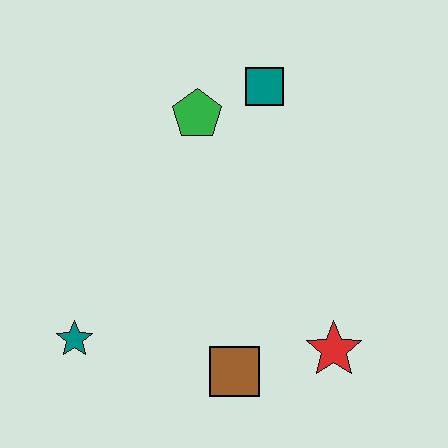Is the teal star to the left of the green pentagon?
Yes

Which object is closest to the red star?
The brown square is closest to the red star.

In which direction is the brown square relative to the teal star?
The brown square is to the right of the teal star.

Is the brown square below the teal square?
Yes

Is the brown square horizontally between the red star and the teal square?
No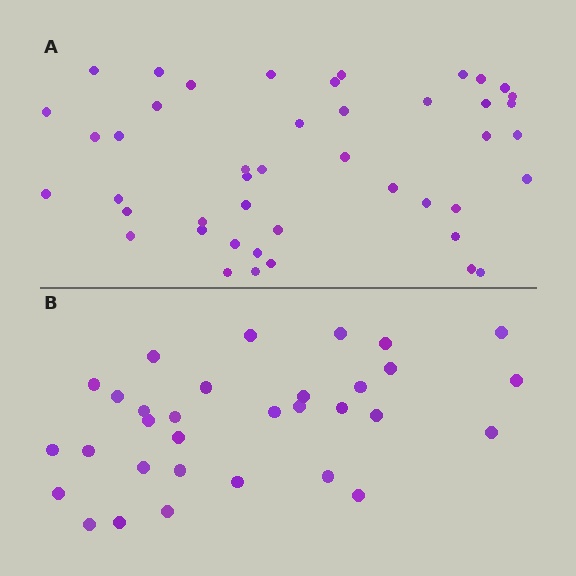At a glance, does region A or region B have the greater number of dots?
Region A (the top region) has more dots.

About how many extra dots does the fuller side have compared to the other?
Region A has approximately 15 more dots than region B.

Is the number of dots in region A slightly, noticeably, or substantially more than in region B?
Region A has noticeably more, but not dramatically so. The ratio is roughly 1.4 to 1.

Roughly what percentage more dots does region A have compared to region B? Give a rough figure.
About 40% more.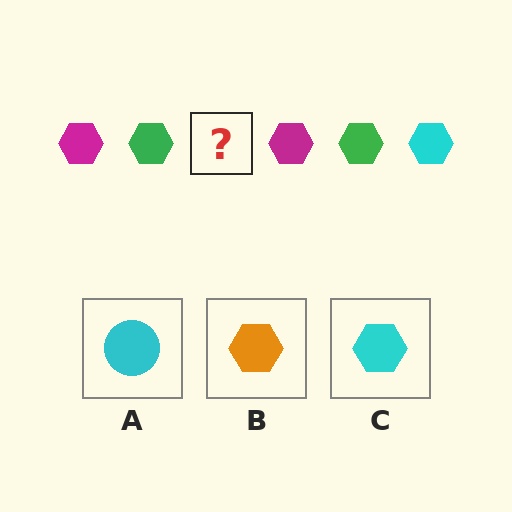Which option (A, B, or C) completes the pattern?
C.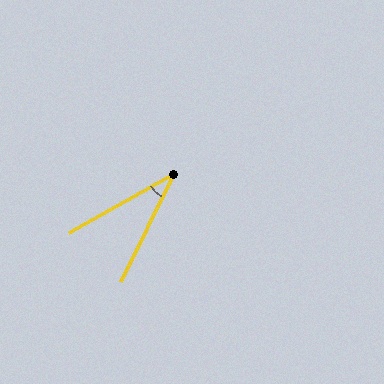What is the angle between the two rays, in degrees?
Approximately 34 degrees.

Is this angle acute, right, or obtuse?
It is acute.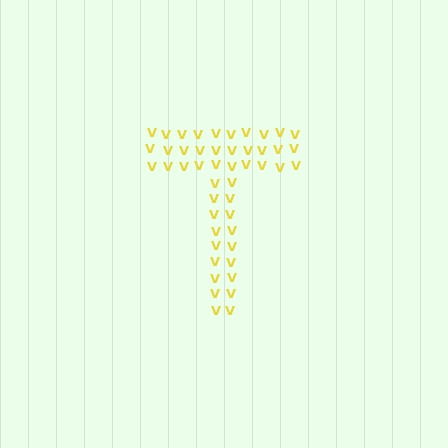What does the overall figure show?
The overall figure shows the letter T.